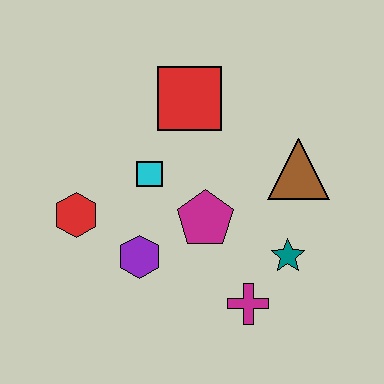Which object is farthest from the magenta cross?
The red square is farthest from the magenta cross.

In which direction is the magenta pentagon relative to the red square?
The magenta pentagon is below the red square.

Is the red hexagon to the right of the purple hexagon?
No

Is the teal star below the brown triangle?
Yes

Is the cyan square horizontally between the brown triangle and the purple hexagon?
Yes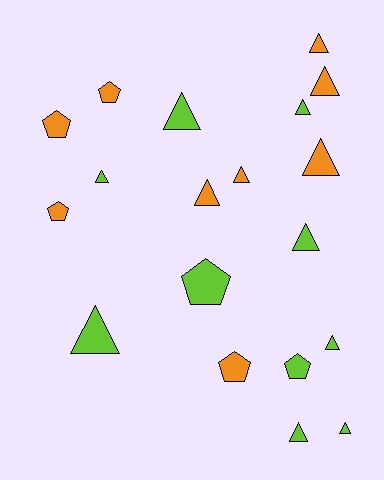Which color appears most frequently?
Lime, with 10 objects.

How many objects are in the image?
There are 19 objects.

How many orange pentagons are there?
There are 4 orange pentagons.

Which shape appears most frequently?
Triangle, with 13 objects.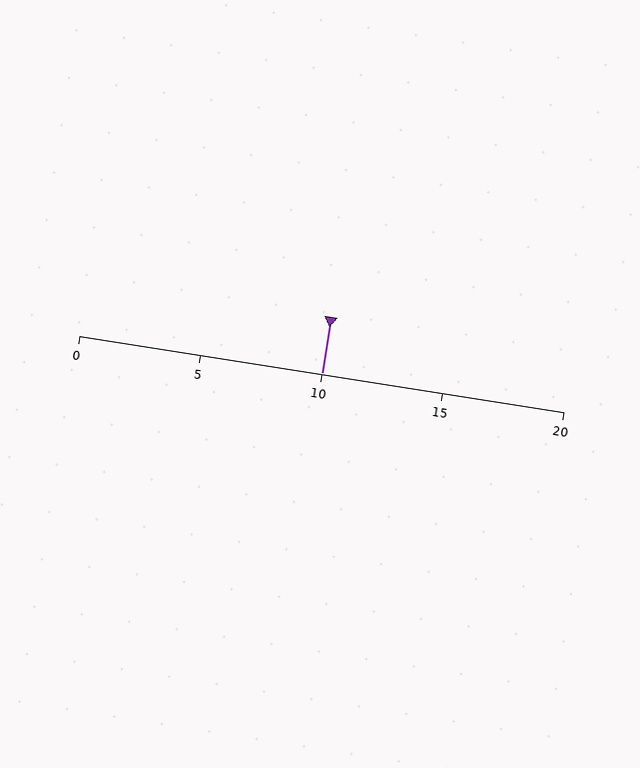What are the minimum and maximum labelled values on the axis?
The axis runs from 0 to 20.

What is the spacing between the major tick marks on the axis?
The major ticks are spaced 5 apart.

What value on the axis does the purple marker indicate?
The marker indicates approximately 10.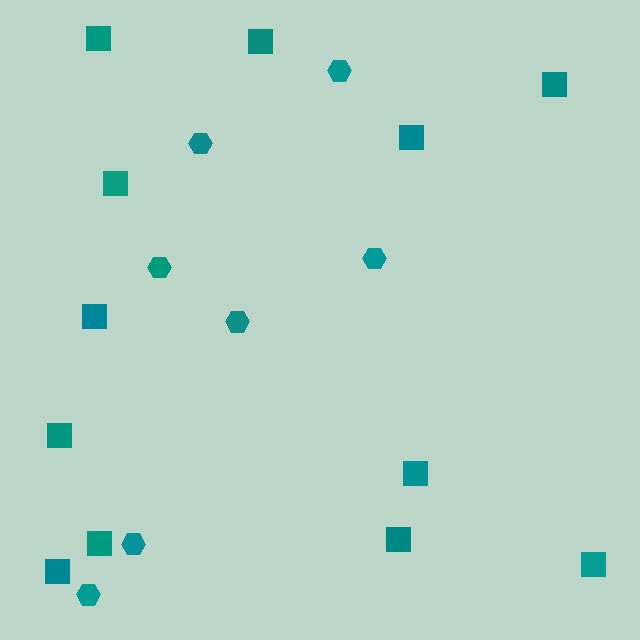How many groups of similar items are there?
There are 2 groups: one group of hexagons (7) and one group of squares (12).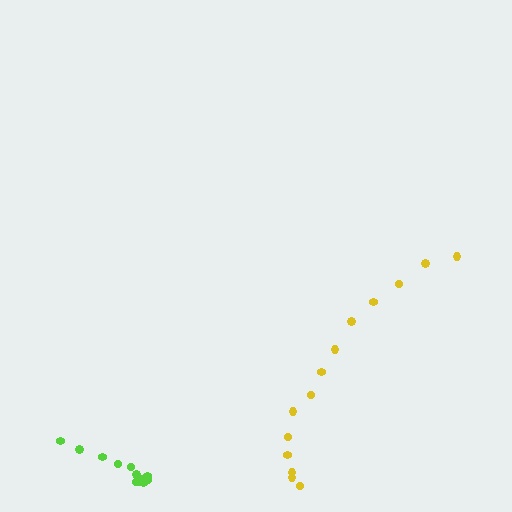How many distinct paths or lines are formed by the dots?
There are 2 distinct paths.